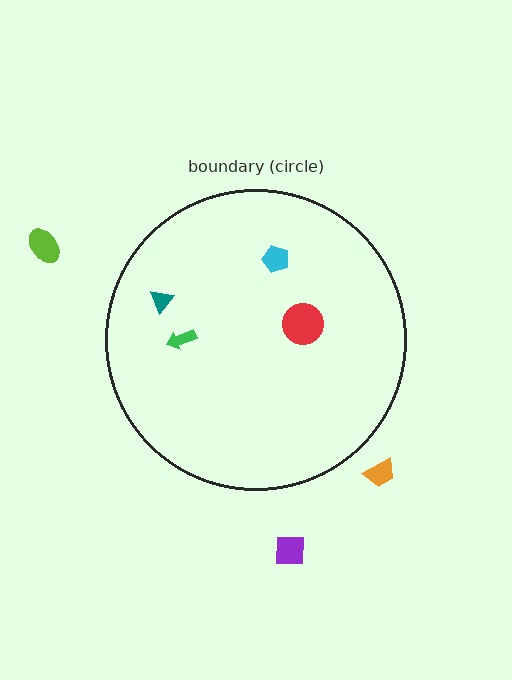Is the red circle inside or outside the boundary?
Inside.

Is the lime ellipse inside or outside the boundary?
Outside.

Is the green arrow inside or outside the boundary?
Inside.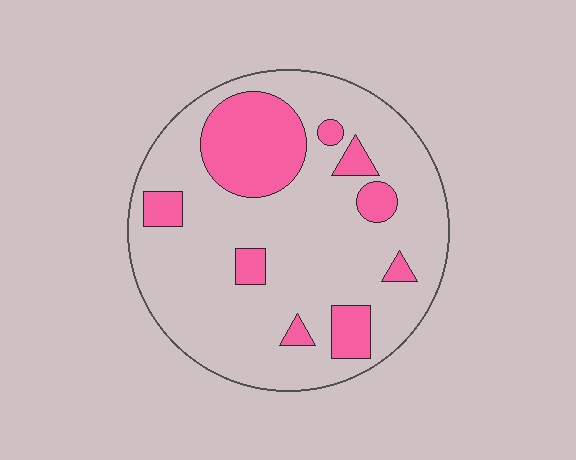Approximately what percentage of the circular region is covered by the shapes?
Approximately 20%.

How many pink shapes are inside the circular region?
9.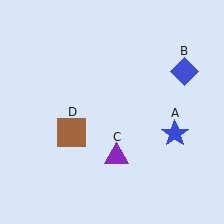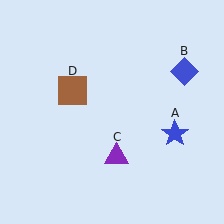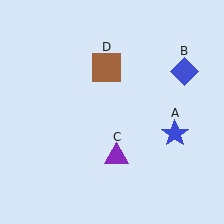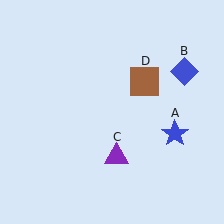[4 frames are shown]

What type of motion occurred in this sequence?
The brown square (object D) rotated clockwise around the center of the scene.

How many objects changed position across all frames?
1 object changed position: brown square (object D).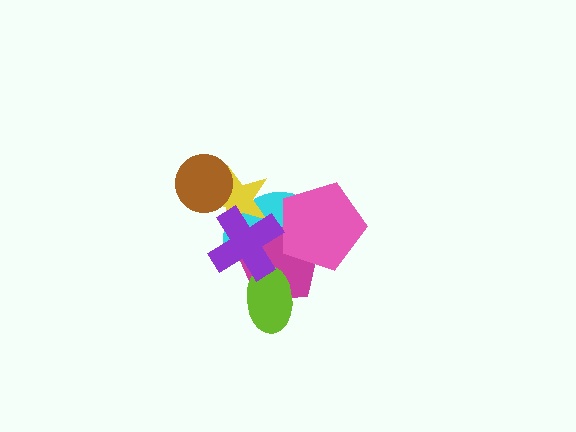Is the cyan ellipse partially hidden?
Yes, it is partially covered by another shape.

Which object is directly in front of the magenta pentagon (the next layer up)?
The lime ellipse is directly in front of the magenta pentagon.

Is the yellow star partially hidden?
Yes, it is partially covered by another shape.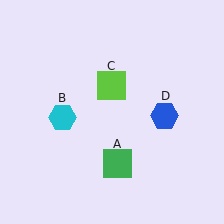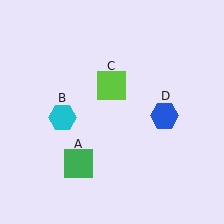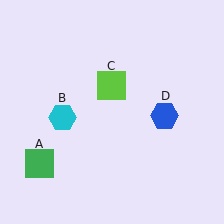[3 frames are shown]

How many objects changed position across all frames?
1 object changed position: green square (object A).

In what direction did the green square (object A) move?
The green square (object A) moved left.